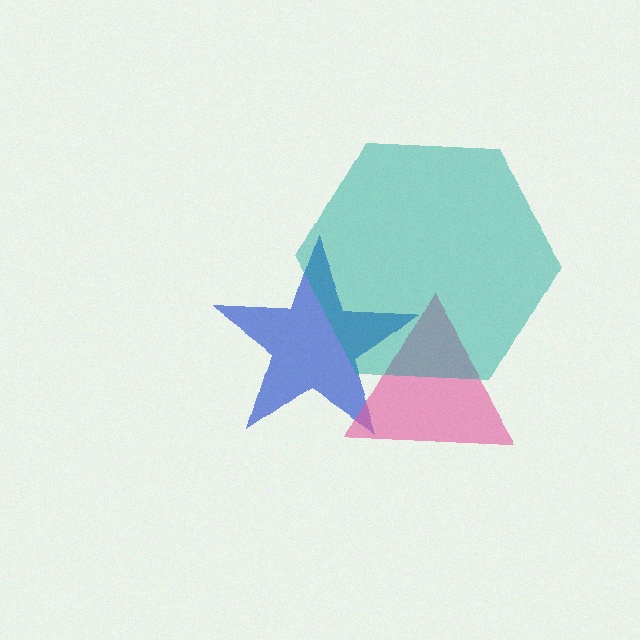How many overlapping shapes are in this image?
There are 3 overlapping shapes in the image.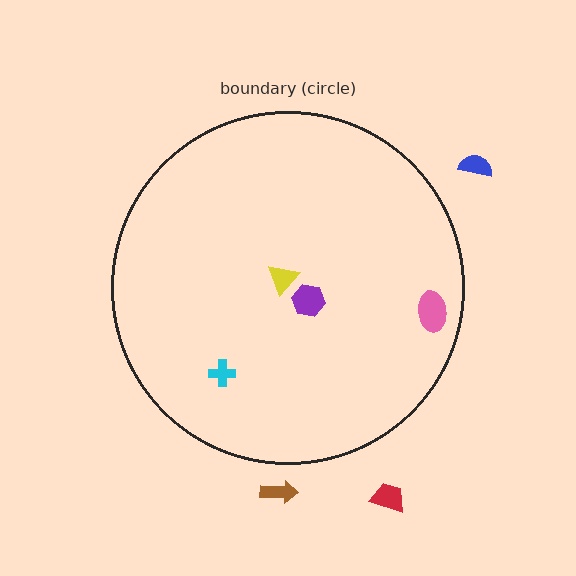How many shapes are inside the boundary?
4 inside, 3 outside.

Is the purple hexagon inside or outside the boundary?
Inside.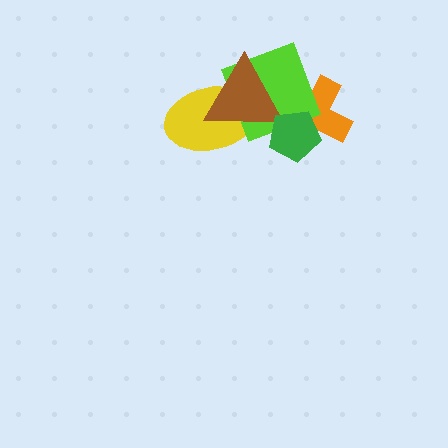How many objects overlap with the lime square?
4 objects overlap with the lime square.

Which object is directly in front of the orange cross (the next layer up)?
The lime square is directly in front of the orange cross.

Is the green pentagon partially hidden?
No, no other shape covers it.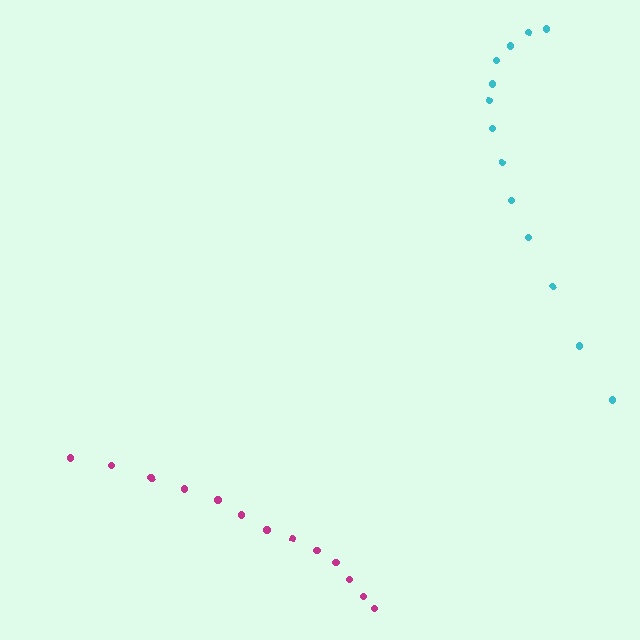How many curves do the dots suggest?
There are 2 distinct paths.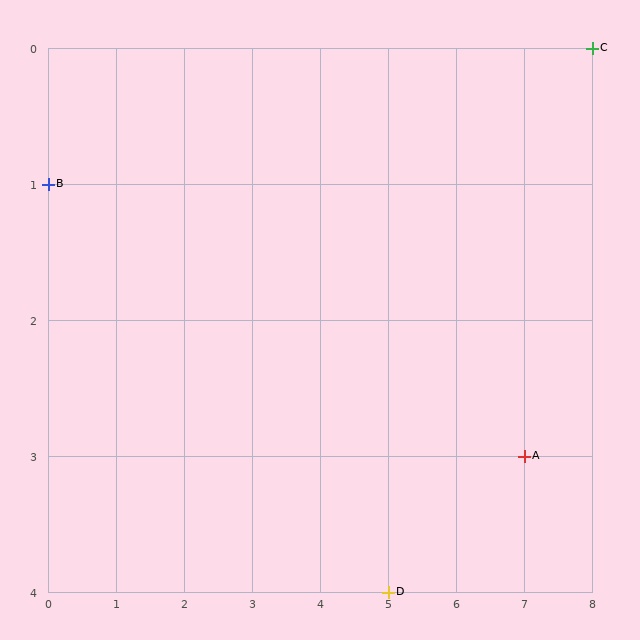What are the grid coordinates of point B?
Point B is at grid coordinates (0, 1).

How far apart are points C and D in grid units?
Points C and D are 3 columns and 4 rows apart (about 5.0 grid units diagonally).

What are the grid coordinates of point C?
Point C is at grid coordinates (8, 0).